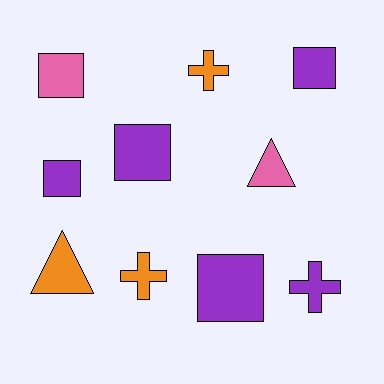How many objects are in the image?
There are 10 objects.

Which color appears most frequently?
Purple, with 5 objects.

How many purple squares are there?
There are 4 purple squares.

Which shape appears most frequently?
Square, with 5 objects.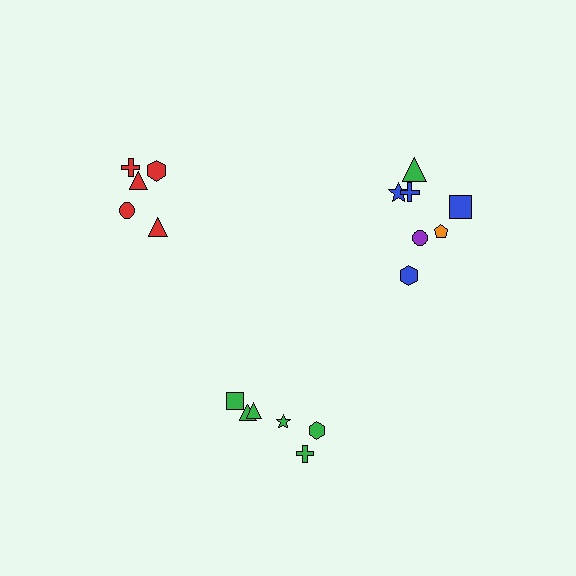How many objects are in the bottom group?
There are 6 objects.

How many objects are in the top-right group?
There are 7 objects.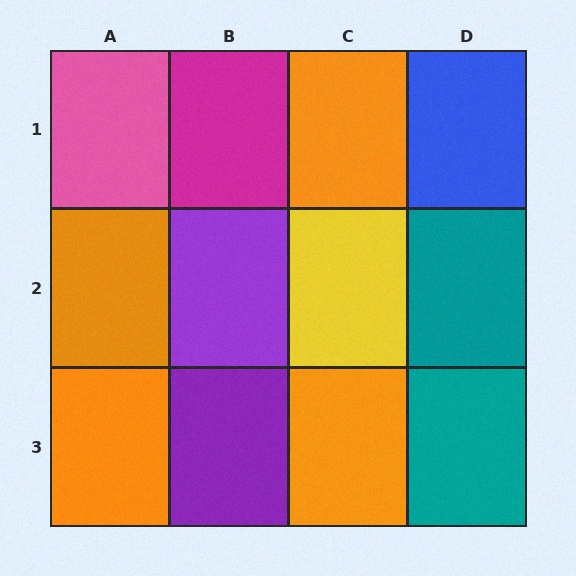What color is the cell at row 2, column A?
Orange.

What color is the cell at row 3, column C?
Orange.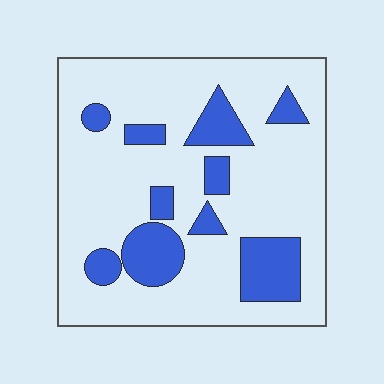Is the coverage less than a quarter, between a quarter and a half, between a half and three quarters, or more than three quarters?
Less than a quarter.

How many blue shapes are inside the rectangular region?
10.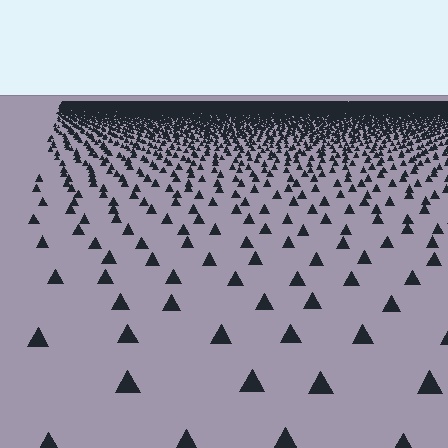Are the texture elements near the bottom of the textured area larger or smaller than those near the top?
Larger. Near the bottom, elements are closer to the viewer and appear at a bigger on-screen size.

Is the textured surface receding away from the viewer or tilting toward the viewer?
The surface is receding away from the viewer. Texture elements get smaller and denser toward the top.